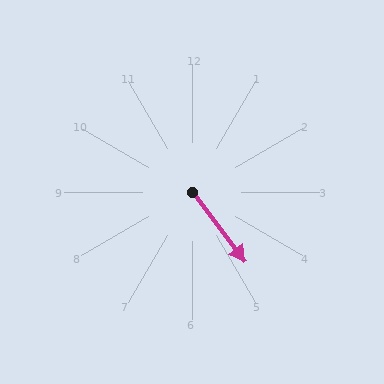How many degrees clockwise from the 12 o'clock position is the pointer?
Approximately 143 degrees.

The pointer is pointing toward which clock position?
Roughly 5 o'clock.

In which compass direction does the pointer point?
Southeast.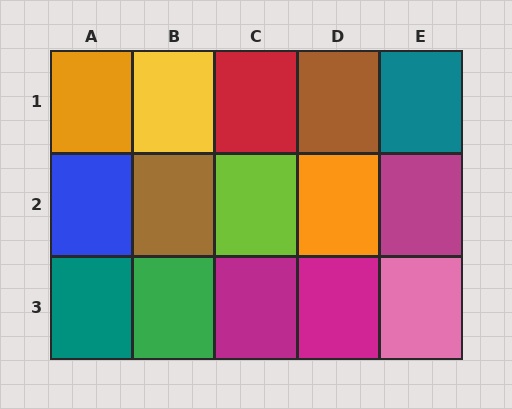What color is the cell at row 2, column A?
Blue.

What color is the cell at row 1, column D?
Brown.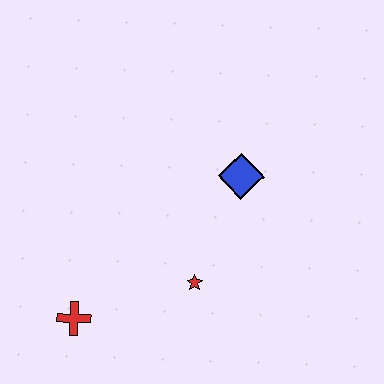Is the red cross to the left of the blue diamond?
Yes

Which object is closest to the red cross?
The red star is closest to the red cross.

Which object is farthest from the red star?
The red cross is farthest from the red star.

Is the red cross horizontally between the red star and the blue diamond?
No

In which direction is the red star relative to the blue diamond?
The red star is below the blue diamond.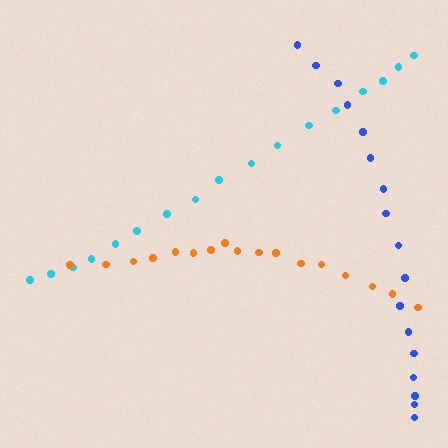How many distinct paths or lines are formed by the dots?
There are 3 distinct paths.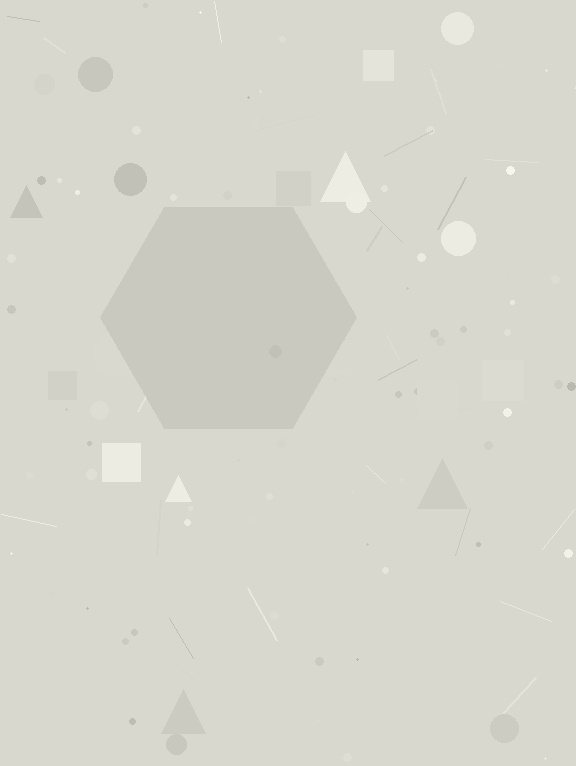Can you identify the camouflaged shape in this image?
The camouflaged shape is a hexagon.